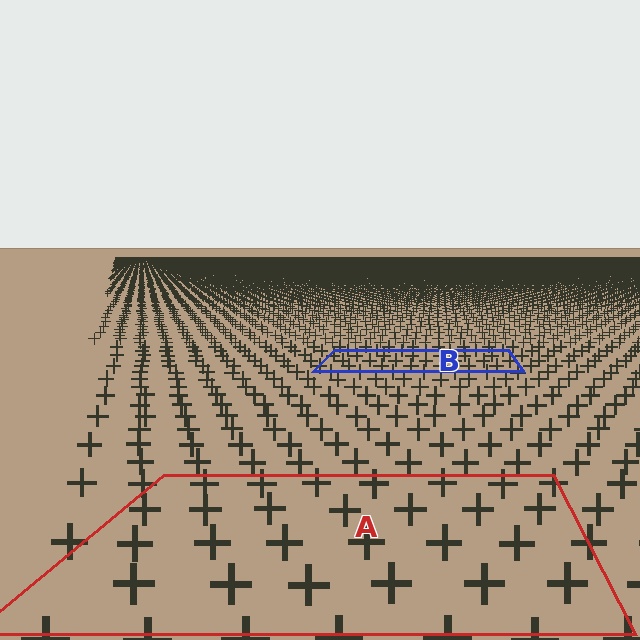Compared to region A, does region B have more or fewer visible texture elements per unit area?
Region B has more texture elements per unit area — they are packed more densely because it is farther away.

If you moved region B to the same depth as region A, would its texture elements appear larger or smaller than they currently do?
They would appear larger. At a closer depth, the same texture elements are projected at a bigger on-screen size.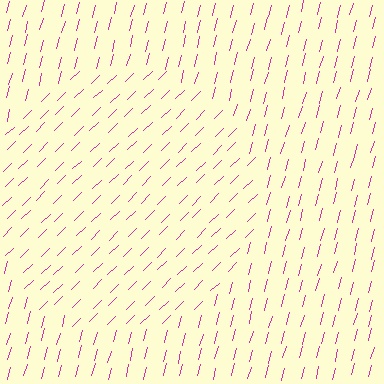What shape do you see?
I see a circle.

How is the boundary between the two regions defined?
The boundary is defined purely by a change in line orientation (approximately 31 degrees difference). All lines are the same color and thickness.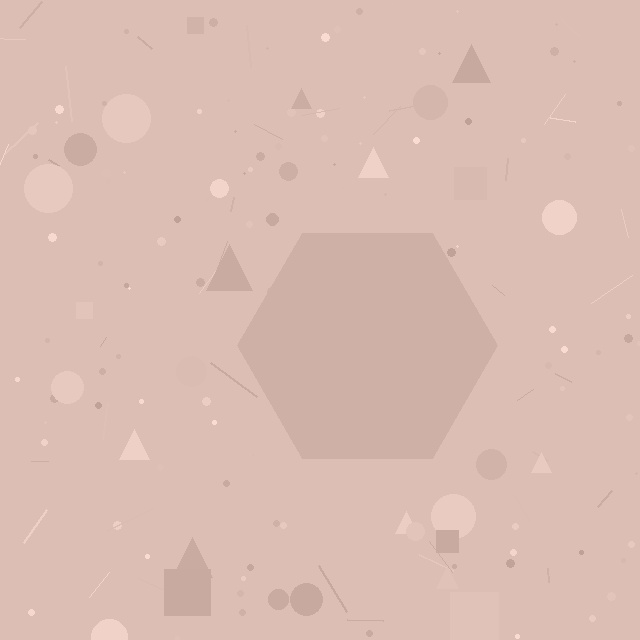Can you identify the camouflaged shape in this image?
The camouflaged shape is a hexagon.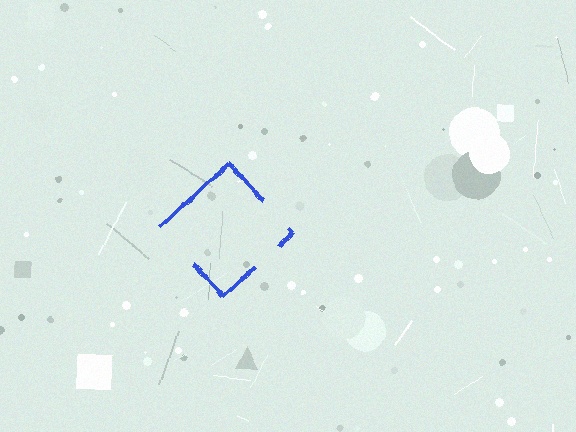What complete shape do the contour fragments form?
The contour fragments form a diamond.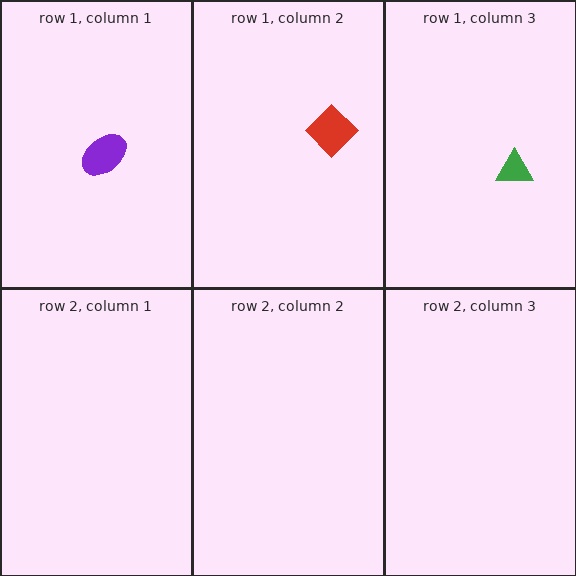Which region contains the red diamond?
The row 1, column 2 region.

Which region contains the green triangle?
The row 1, column 3 region.